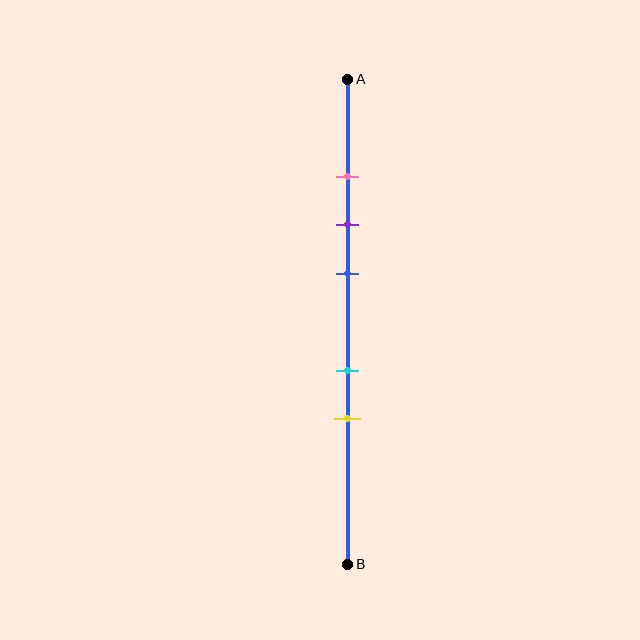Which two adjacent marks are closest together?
The pink and purple marks are the closest adjacent pair.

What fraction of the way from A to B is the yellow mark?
The yellow mark is approximately 70% (0.7) of the way from A to B.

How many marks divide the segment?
There are 5 marks dividing the segment.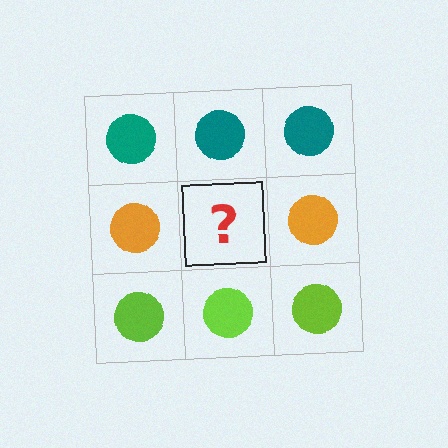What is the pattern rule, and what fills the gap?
The rule is that each row has a consistent color. The gap should be filled with an orange circle.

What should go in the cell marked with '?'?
The missing cell should contain an orange circle.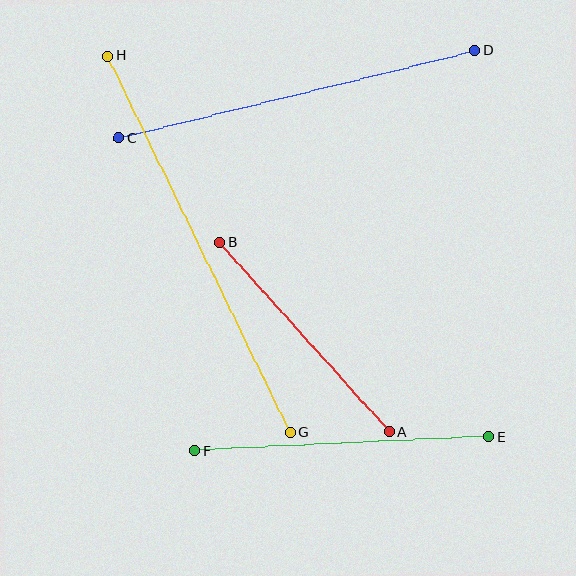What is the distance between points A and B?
The distance is approximately 254 pixels.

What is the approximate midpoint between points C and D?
The midpoint is at approximately (297, 94) pixels.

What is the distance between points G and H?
The distance is approximately 418 pixels.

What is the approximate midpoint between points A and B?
The midpoint is at approximately (304, 337) pixels.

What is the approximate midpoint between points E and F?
The midpoint is at approximately (342, 444) pixels.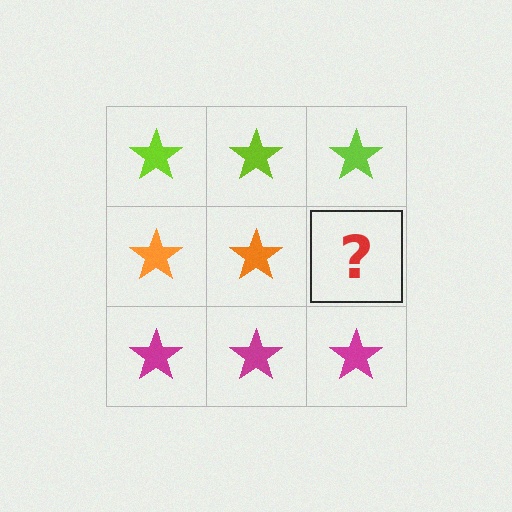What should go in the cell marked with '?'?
The missing cell should contain an orange star.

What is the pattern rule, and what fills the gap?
The rule is that each row has a consistent color. The gap should be filled with an orange star.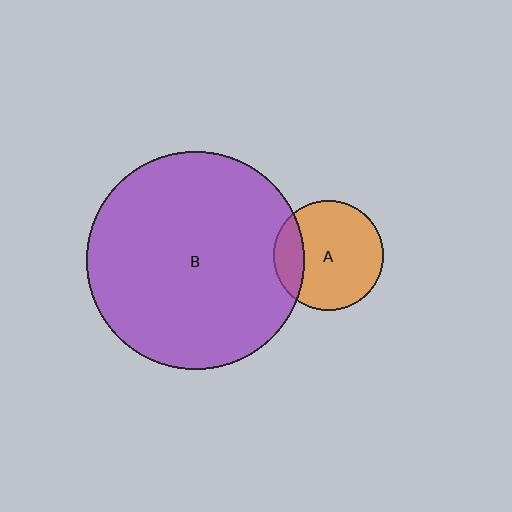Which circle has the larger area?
Circle B (purple).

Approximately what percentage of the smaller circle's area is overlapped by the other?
Approximately 20%.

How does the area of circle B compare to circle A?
Approximately 3.9 times.